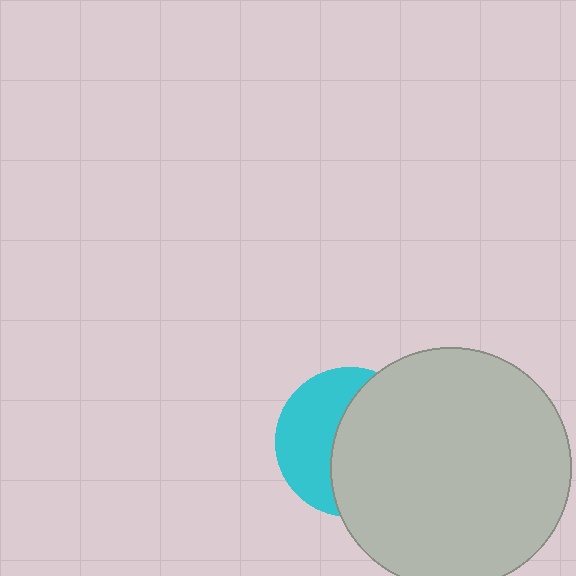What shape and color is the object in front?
The object in front is a light gray circle.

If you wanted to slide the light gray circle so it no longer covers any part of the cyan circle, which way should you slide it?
Slide it right — that is the most direct way to separate the two shapes.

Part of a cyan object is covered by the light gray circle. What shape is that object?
It is a circle.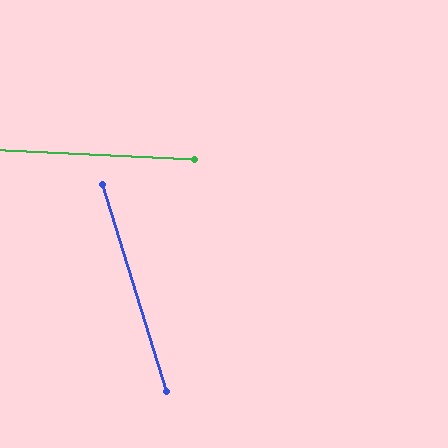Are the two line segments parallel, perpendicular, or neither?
Neither parallel nor perpendicular — they differ by about 70°.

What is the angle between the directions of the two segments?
Approximately 70 degrees.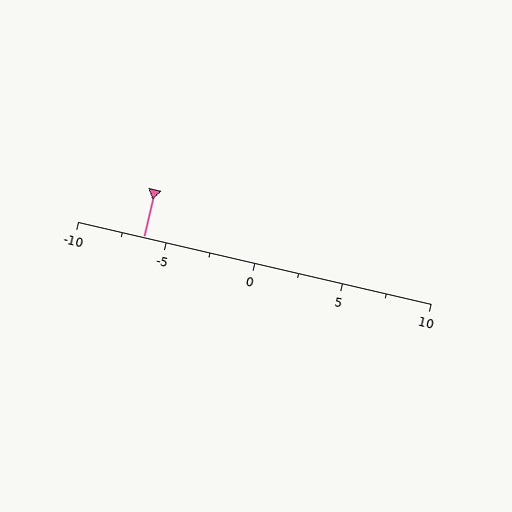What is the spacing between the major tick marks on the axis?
The major ticks are spaced 5 apart.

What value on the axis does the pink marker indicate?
The marker indicates approximately -6.2.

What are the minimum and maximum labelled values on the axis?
The axis runs from -10 to 10.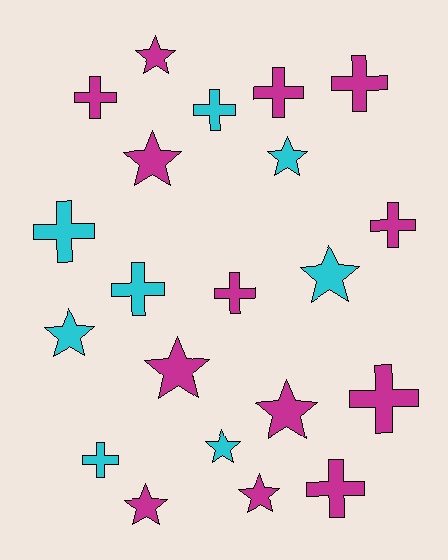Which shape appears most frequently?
Cross, with 11 objects.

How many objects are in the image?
There are 21 objects.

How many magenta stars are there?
There are 6 magenta stars.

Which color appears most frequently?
Magenta, with 13 objects.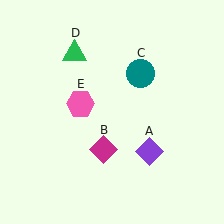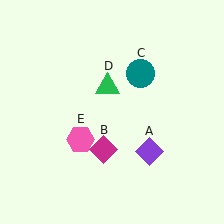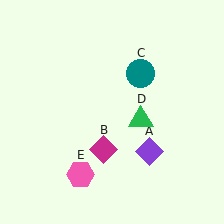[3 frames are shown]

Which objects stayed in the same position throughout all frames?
Purple diamond (object A) and magenta diamond (object B) and teal circle (object C) remained stationary.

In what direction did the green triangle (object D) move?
The green triangle (object D) moved down and to the right.